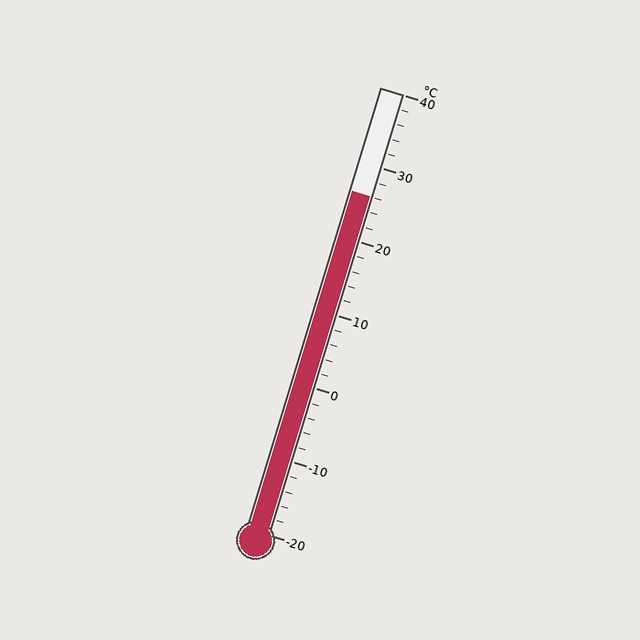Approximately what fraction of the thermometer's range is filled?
The thermometer is filled to approximately 75% of its range.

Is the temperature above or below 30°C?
The temperature is below 30°C.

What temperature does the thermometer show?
The thermometer shows approximately 26°C.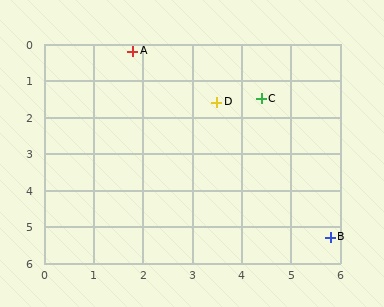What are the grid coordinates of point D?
Point D is at approximately (3.5, 1.6).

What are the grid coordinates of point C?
Point C is at approximately (4.4, 1.5).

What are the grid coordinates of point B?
Point B is at approximately (5.8, 5.3).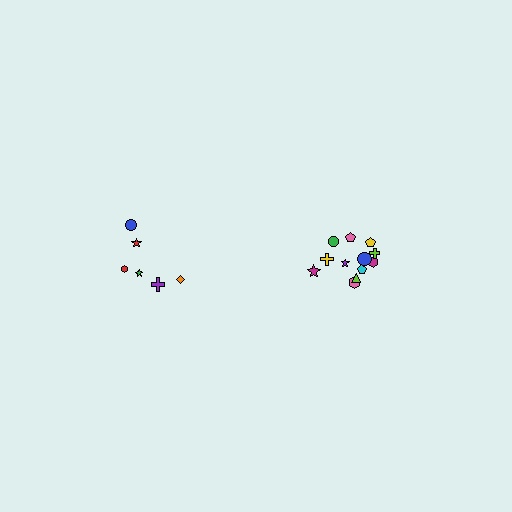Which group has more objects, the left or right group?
The right group.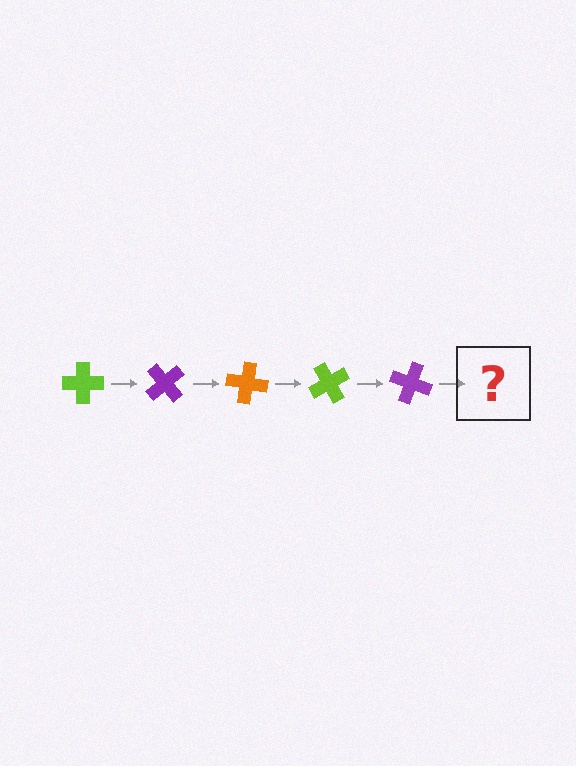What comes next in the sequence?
The next element should be an orange cross, rotated 250 degrees from the start.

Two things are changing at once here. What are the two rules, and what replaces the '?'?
The two rules are that it rotates 50 degrees each step and the color cycles through lime, purple, and orange. The '?' should be an orange cross, rotated 250 degrees from the start.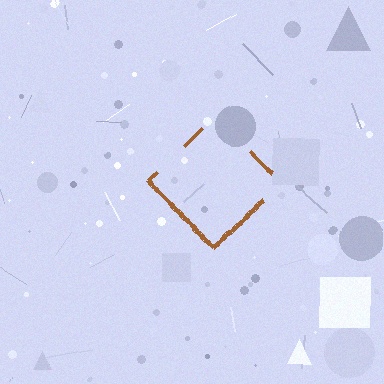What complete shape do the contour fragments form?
The contour fragments form a diamond.